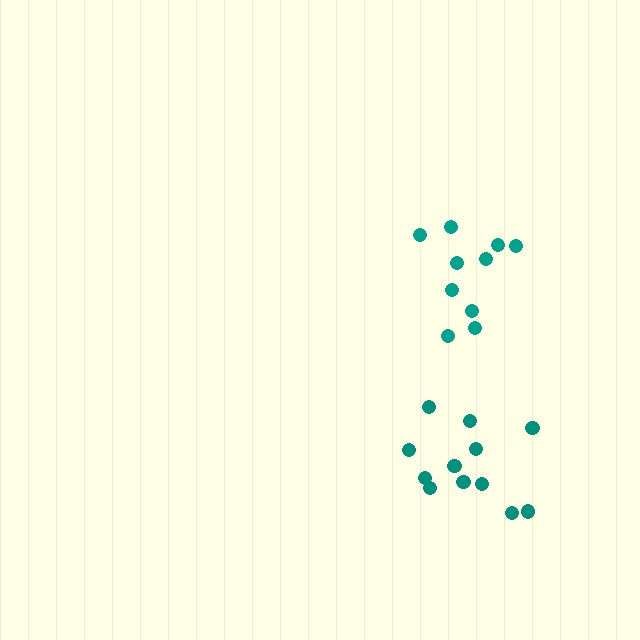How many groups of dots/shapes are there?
There are 2 groups.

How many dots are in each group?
Group 1: 12 dots, Group 2: 10 dots (22 total).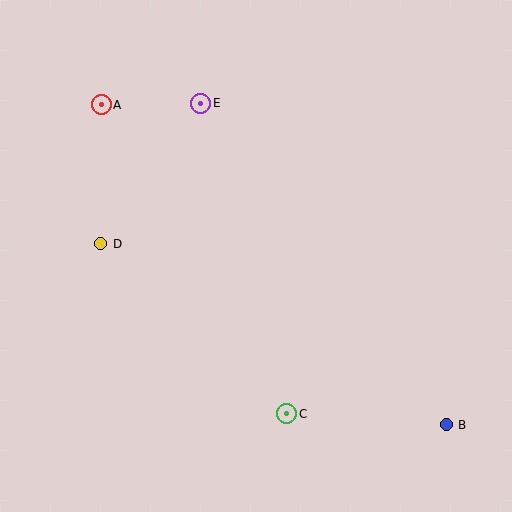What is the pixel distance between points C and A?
The distance between C and A is 360 pixels.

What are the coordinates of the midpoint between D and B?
The midpoint between D and B is at (274, 334).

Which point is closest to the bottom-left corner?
Point D is closest to the bottom-left corner.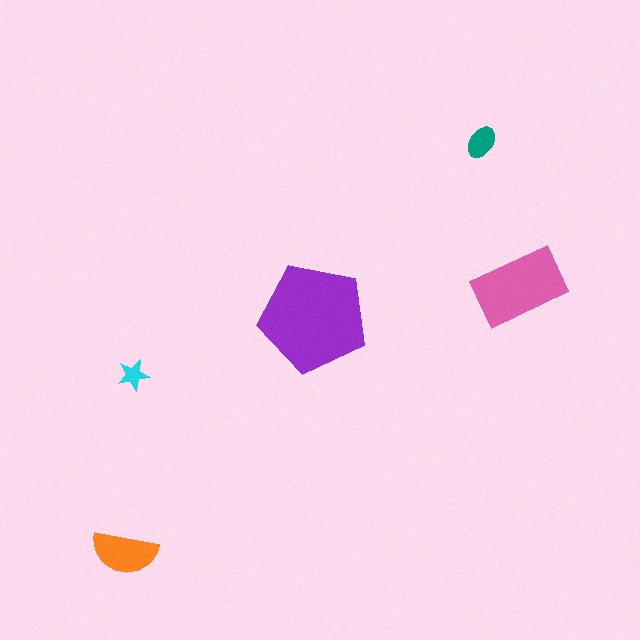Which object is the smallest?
The cyan star.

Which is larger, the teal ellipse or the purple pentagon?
The purple pentagon.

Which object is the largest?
The purple pentagon.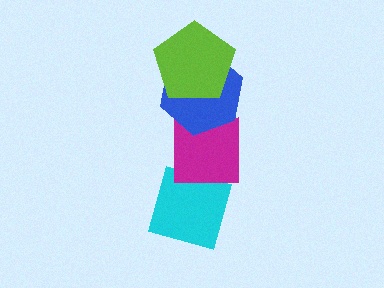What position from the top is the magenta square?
The magenta square is 3rd from the top.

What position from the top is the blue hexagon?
The blue hexagon is 2nd from the top.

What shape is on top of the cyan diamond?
The magenta square is on top of the cyan diamond.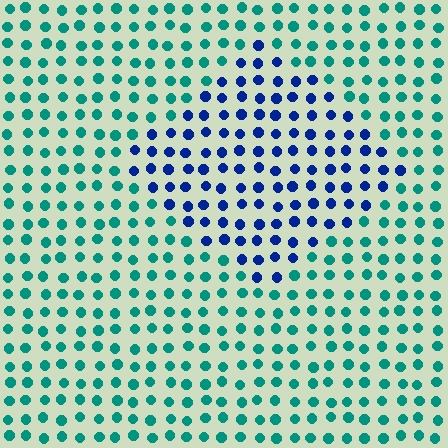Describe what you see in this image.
The image is filled with small teal elements in a uniform arrangement. A diamond-shaped region is visible where the elements are tinted to a slightly different hue, forming a subtle color boundary.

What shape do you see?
I see a diamond.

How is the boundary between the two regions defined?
The boundary is defined purely by a slight shift in hue (about 55 degrees). Spacing, size, and orientation are identical on both sides.